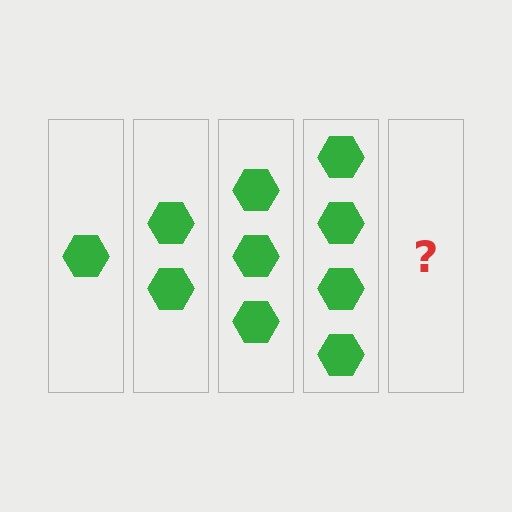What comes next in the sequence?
The next element should be 5 hexagons.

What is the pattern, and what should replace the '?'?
The pattern is that each step adds one more hexagon. The '?' should be 5 hexagons.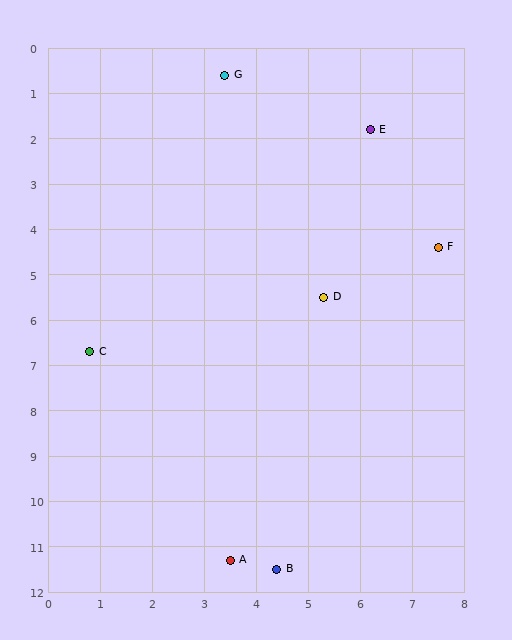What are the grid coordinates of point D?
Point D is at approximately (5.3, 5.5).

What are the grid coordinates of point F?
Point F is at approximately (7.5, 4.4).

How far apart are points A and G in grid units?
Points A and G are about 10.7 grid units apart.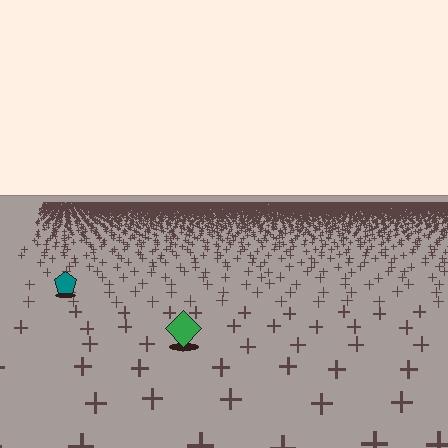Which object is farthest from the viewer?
The teal pentagon is farthest from the viewer. It appears smaller and the ground texture around it is denser.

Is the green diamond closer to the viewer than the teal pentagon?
Yes. The green diamond is closer — you can tell from the texture gradient: the ground texture is coarser near it.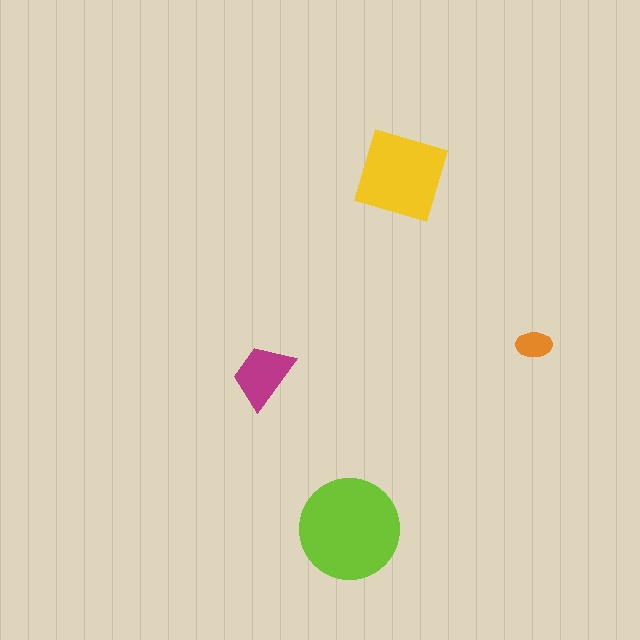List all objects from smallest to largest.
The orange ellipse, the magenta trapezoid, the yellow diamond, the lime circle.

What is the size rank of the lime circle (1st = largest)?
1st.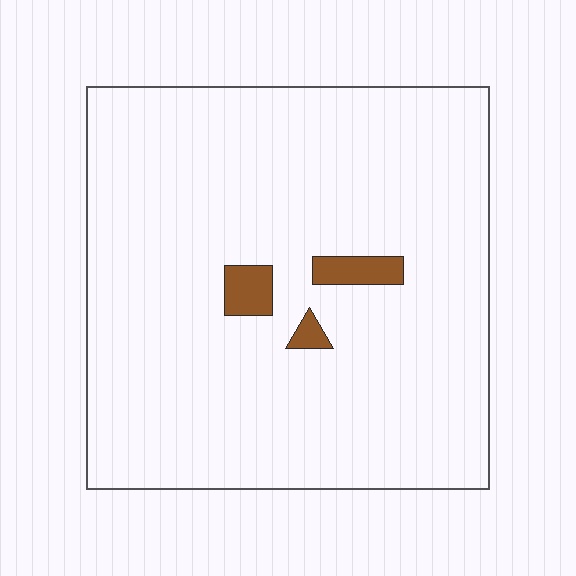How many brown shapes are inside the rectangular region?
3.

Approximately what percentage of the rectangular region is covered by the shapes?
Approximately 5%.